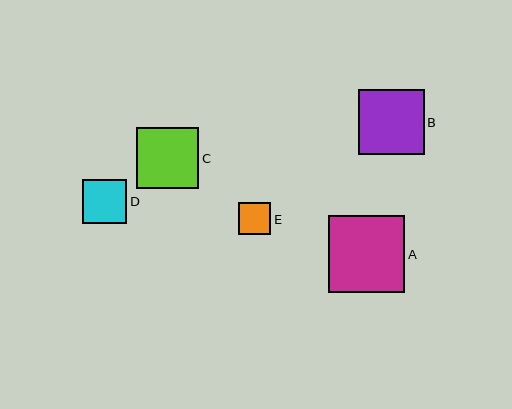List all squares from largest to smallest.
From largest to smallest: A, B, C, D, E.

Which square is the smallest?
Square E is the smallest with a size of approximately 32 pixels.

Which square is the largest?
Square A is the largest with a size of approximately 77 pixels.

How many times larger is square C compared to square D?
Square C is approximately 1.4 times the size of square D.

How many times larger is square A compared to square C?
Square A is approximately 1.2 times the size of square C.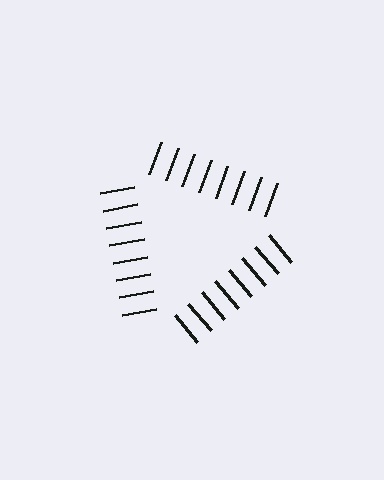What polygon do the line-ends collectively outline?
An illusory triangle — the line segments terminate on its edges but no continuous stroke is drawn.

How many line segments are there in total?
24 — 8 along each of the 3 edges.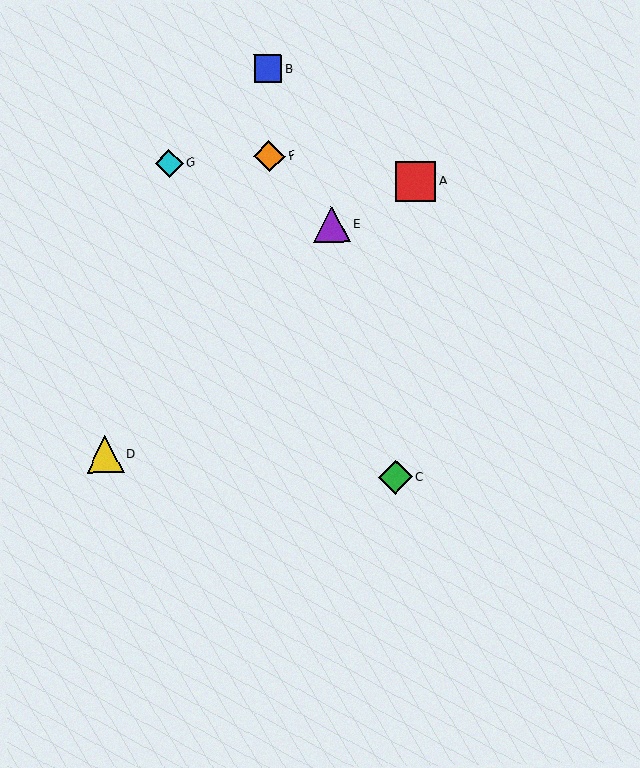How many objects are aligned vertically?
2 objects (B, F) are aligned vertically.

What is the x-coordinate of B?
Object B is at x≈268.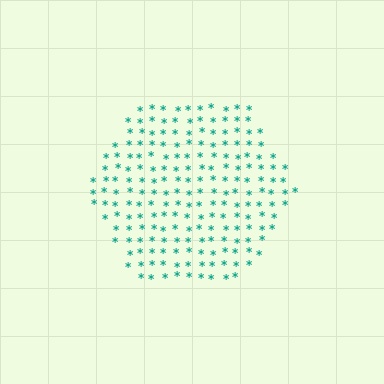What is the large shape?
The large shape is a hexagon.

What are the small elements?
The small elements are asterisks.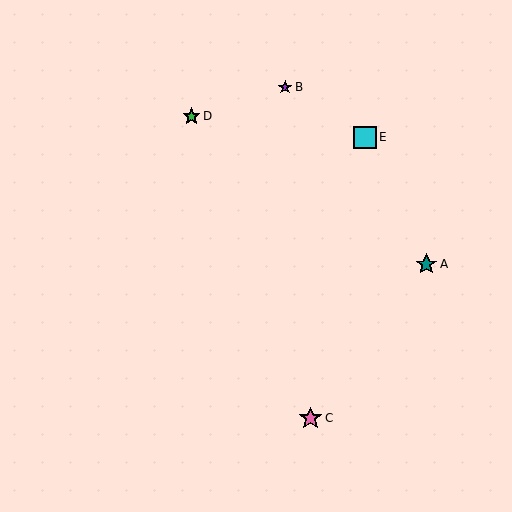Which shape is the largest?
The pink star (labeled C) is the largest.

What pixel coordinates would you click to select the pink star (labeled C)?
Click at (310, 418) to select the pink star C.